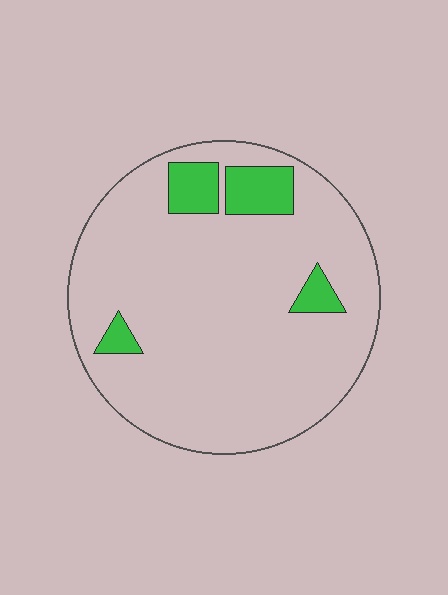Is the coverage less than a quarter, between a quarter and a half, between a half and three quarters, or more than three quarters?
Less than a quarter.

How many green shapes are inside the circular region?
4.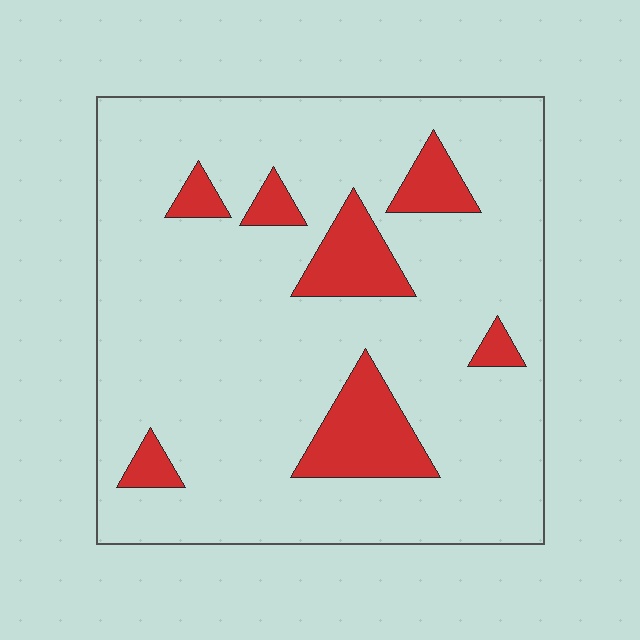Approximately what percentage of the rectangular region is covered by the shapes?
Approximately 15%.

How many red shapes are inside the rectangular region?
7.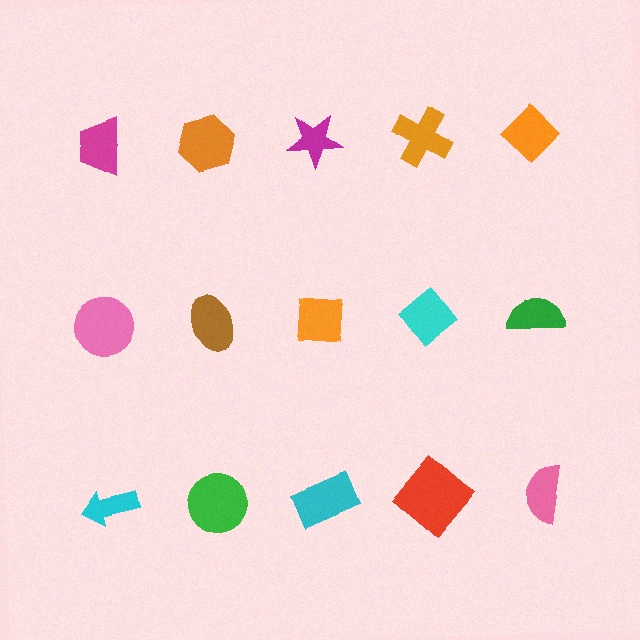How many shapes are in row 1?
5 shapes.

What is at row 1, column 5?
An orange diamond.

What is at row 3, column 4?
A red diamond.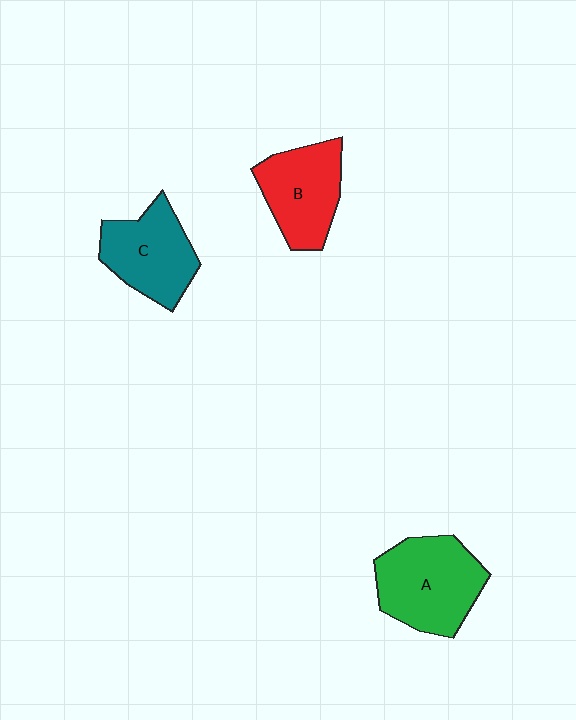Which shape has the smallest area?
Shape B (red).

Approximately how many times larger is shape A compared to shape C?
Approximately 1.2 times.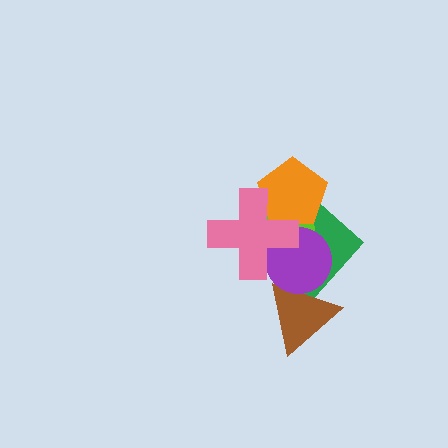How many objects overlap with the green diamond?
5 objects overlap with the green diamond.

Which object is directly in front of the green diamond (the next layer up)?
The lime ellipse is directly in front of the green diamond.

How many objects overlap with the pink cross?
4 objects overlap with the pink cross.